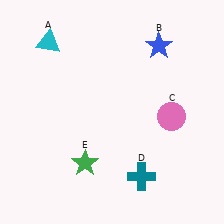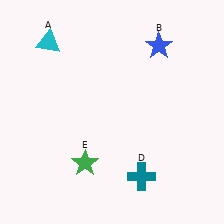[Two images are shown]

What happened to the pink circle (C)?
The pink circle (C) was removed in Image 2. It was in the bottom-right area of Image 1.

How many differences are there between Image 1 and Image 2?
There is 1 difference between the two images.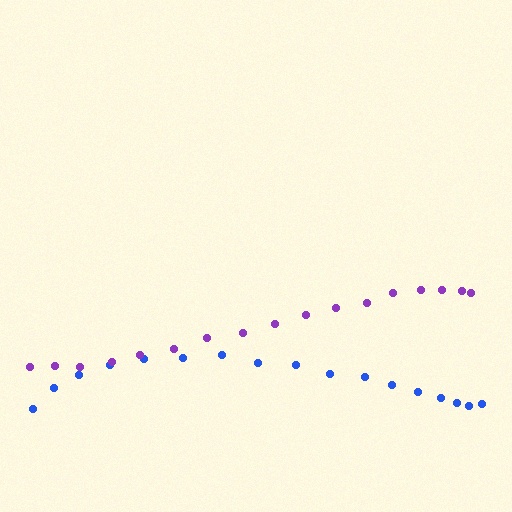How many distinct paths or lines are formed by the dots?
There are 2 distinct paths.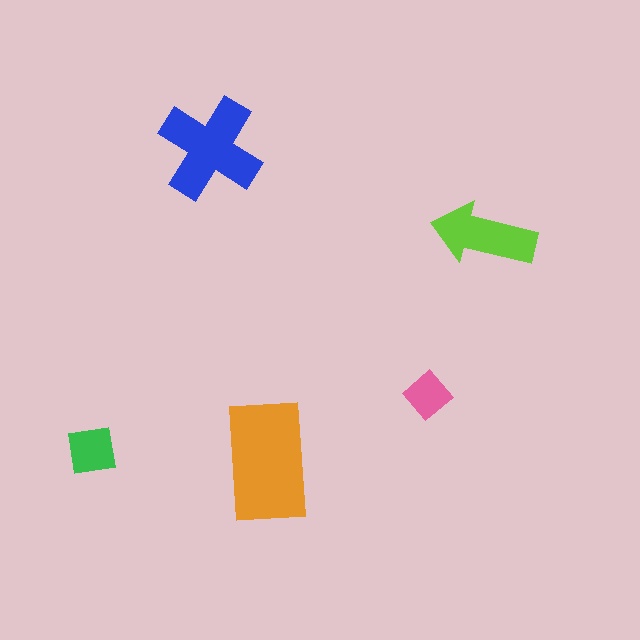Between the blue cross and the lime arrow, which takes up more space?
The blue cross.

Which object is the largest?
The orange rectangle.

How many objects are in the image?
There are 5 objects in the image.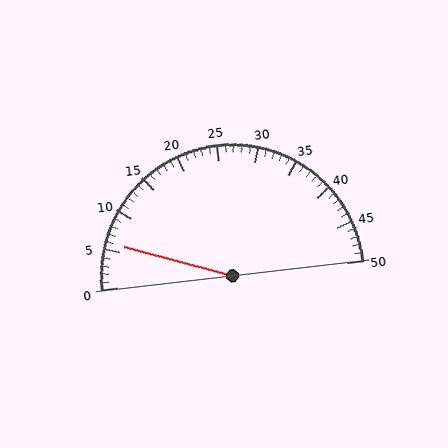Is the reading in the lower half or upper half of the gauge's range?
The reading is in the lower half of the range (0 to 50).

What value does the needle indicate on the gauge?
The needle indicates approximately 6.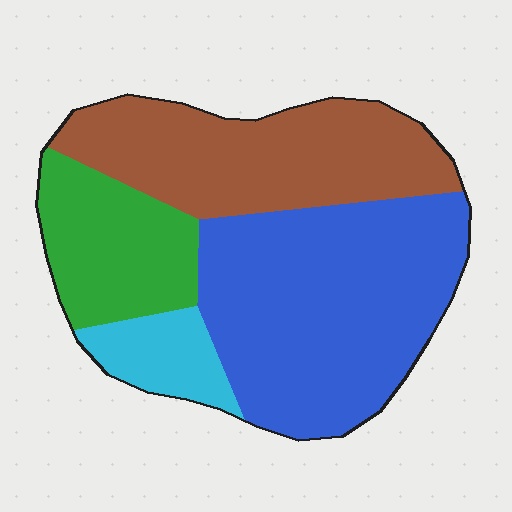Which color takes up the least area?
Cyan, at roughly 10%.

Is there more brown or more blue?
Blue.